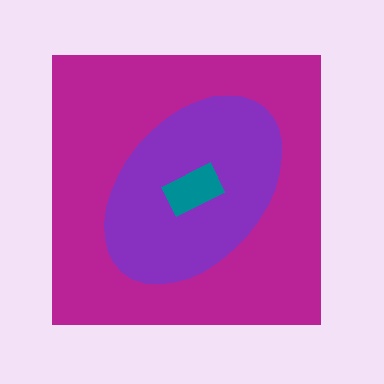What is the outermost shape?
The magenta square.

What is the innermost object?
The teal rectangle.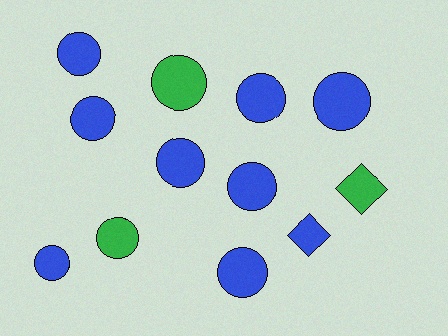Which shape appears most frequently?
Circle, with 10 objects.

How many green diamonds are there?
There is 1 green diamond.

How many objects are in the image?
There are 12 objects.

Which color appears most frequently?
Blue, with 9 objects.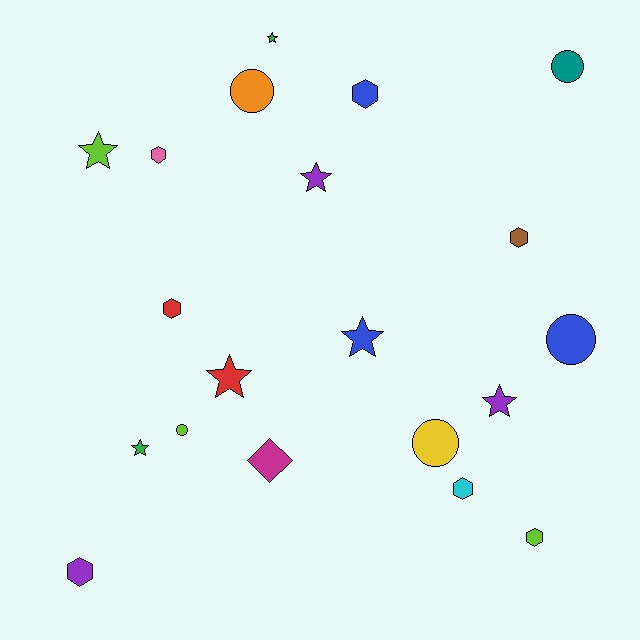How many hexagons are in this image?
There are 7 hexagons.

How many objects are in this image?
There are 20 objects.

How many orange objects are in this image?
There is 1 orange object.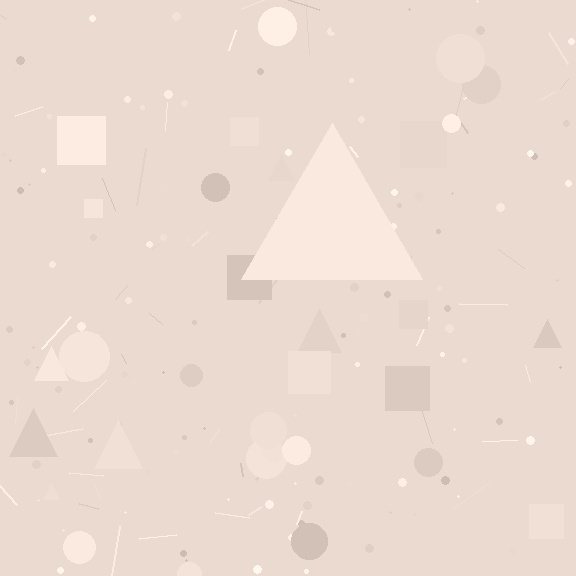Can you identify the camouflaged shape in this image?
The camouflaged shape is a triangle.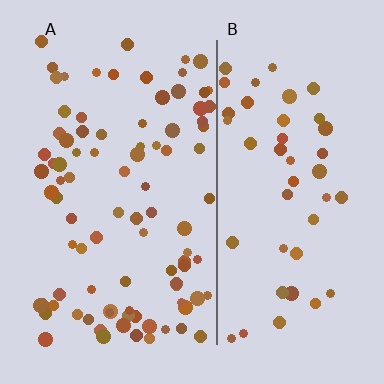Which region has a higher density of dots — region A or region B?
A (the left).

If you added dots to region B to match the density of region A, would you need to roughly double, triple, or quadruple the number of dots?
Approximately double.